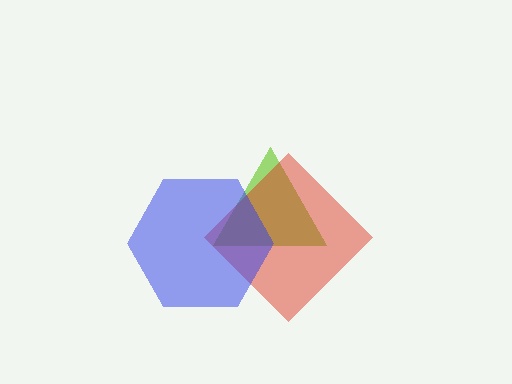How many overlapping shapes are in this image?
There are 3 overlapping shapes in the image.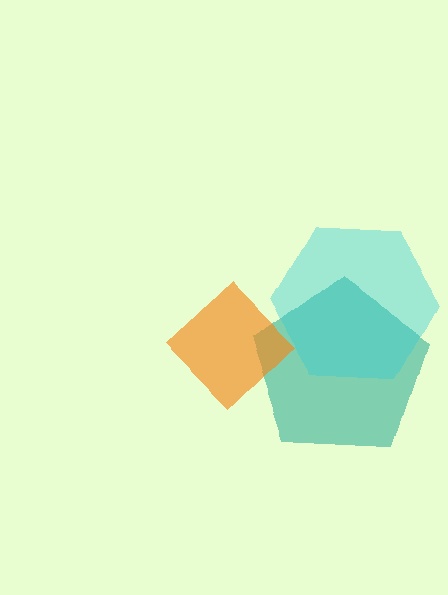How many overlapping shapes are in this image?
There are 3 overlapping shapes in the image.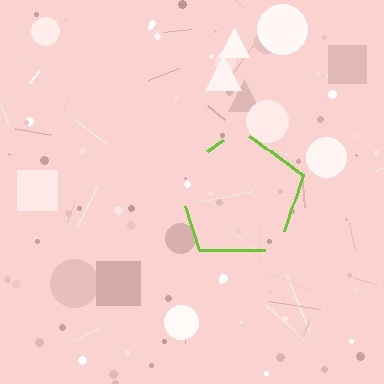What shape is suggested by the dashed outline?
The dashed outline suggests a pentagon.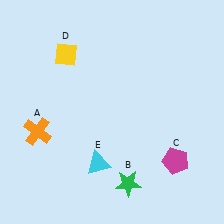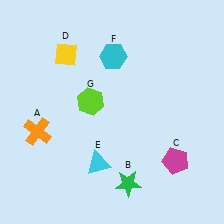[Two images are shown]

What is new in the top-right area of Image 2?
A cyan hexagon (F) was added in the top-right area of Image 2.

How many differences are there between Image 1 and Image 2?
There are 2 differences between the two images.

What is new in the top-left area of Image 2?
A lime hexagon (G) was added in the top-left area of Image 2.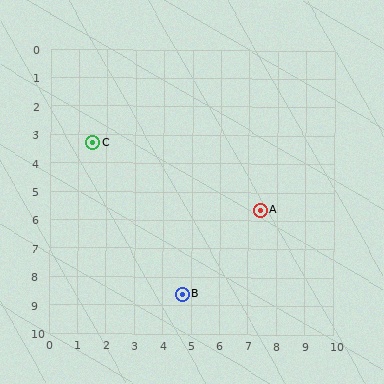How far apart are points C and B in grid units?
Points C and B are about 6.2 grid units apart.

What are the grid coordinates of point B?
Point B is at approximately (4.7, 8.6).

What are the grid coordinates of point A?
Point A is at approximately (7.4, 5.6).